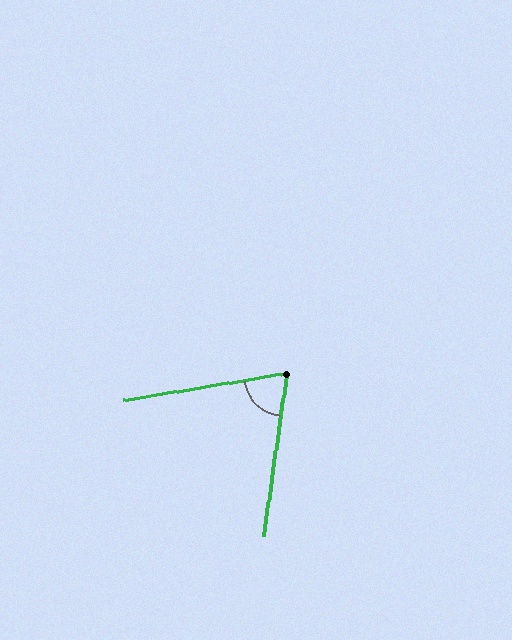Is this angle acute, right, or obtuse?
It is acute.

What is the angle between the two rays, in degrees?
Approximately 73 degrees.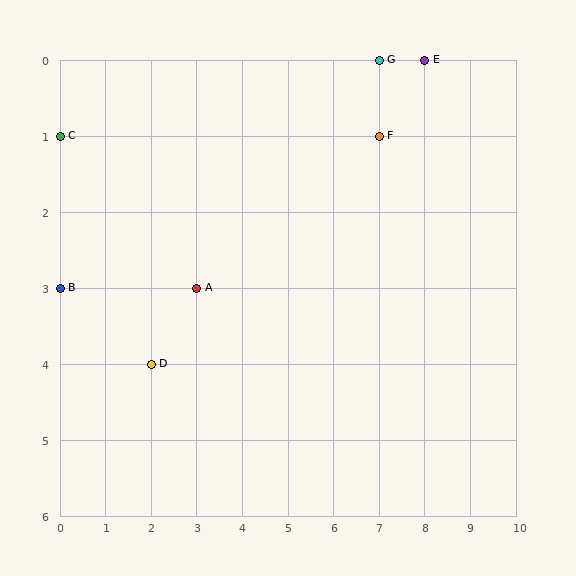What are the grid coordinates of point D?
Point D is at grid coordinates (2, 4).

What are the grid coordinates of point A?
Point A is at grid coordinates (3, 3).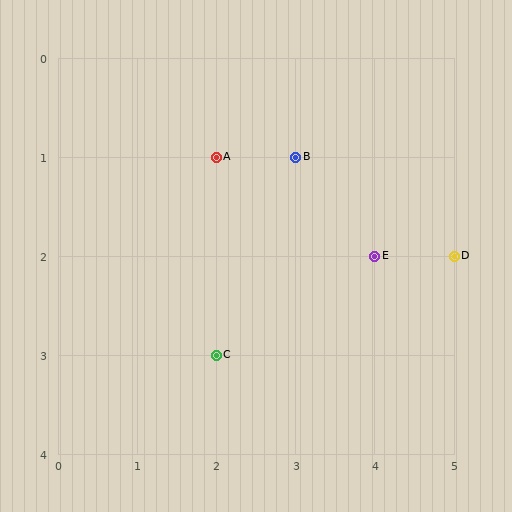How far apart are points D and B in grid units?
Points D and B are 2 columns and 1 row apart (about 2.2 grid units diagonally).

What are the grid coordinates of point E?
Point E is at grid coordinates (4, 2).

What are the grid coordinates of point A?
Point A is at grid coordinates (2, 1).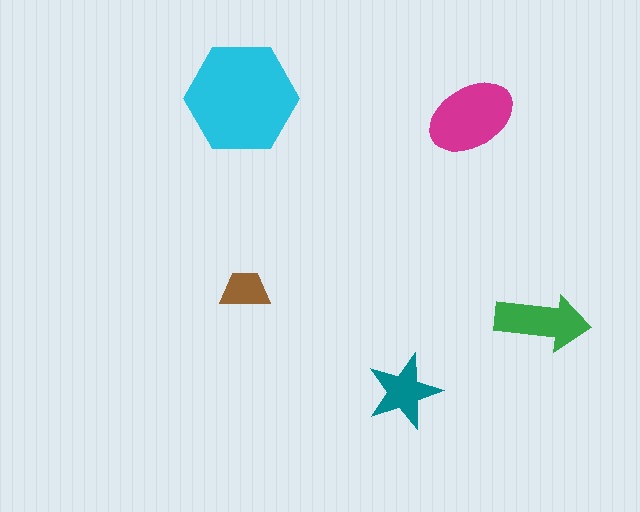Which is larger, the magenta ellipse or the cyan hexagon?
The cyan hexagon.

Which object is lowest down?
The teal star is bottommost.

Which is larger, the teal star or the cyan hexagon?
The cyan hexagon.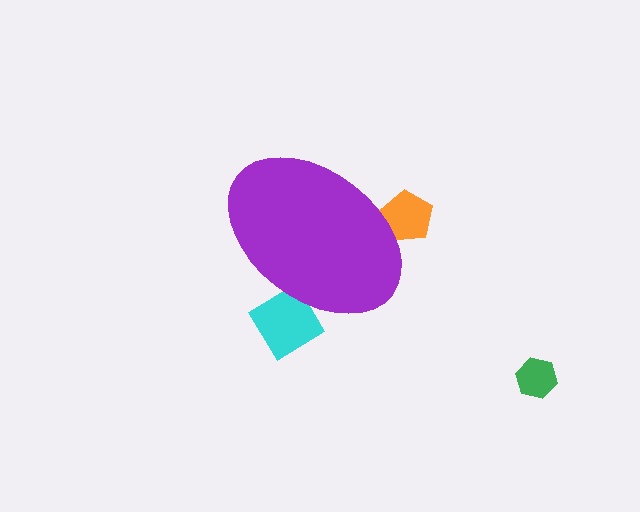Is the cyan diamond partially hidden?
Yes, the cyan diamond is partially hidden behind the purple ellipse.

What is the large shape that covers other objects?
A purple ellipse.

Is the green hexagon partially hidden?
No, the green hexagon is fully visible.